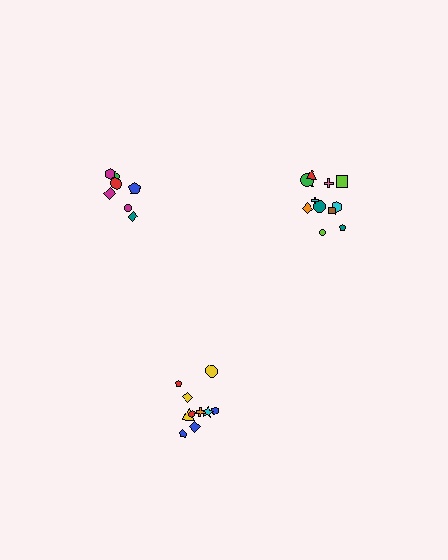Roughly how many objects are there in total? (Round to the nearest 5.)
Roughly 30 objects in total.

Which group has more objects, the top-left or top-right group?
The top-right group.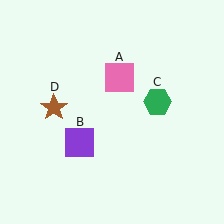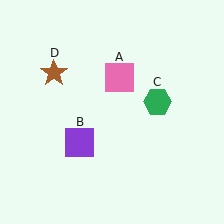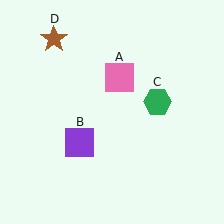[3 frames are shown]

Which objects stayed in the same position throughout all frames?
Pink square (object A) and purple square (object B) and green hexagon (object C) remained stationary.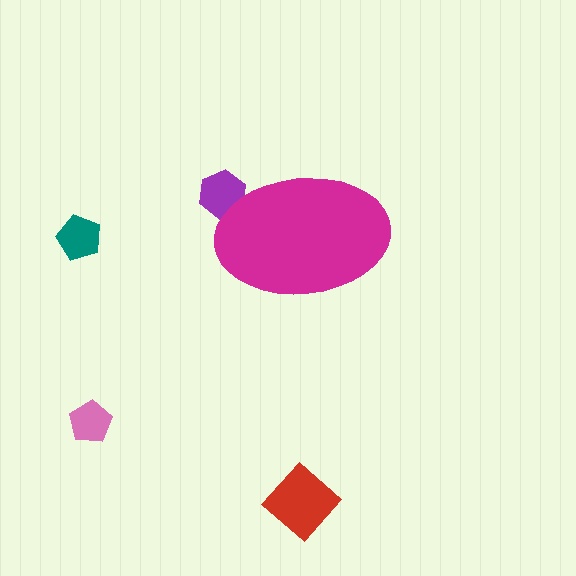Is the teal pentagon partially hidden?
No, the teal pentagon is fully visible.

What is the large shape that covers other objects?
A magenta ellipse.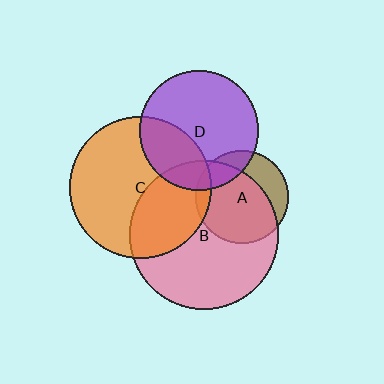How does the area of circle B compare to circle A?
Approximately 2.6 times.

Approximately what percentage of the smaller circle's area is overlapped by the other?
Approximately 30%.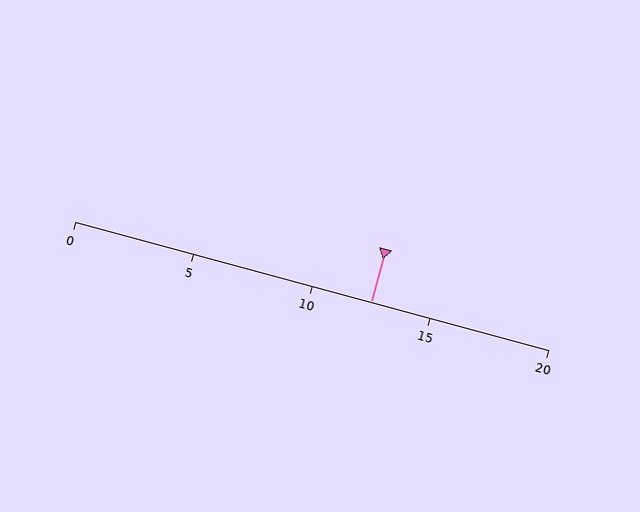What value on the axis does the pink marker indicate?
The marker indicates approximately 12.5.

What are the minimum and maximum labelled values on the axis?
The axis runs from 0 to 20.